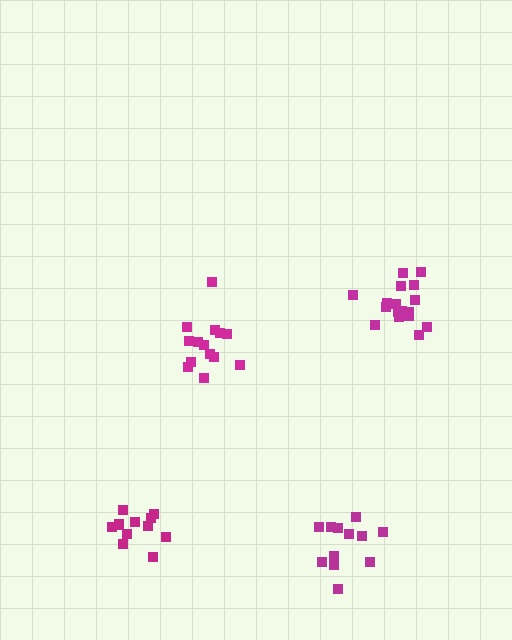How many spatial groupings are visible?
There are 4 spatial groupings.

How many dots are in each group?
Group 1: 12 dots, Group 2: 17 dots, Group 3: 14 dots, Group 4: 12 dots (55 total).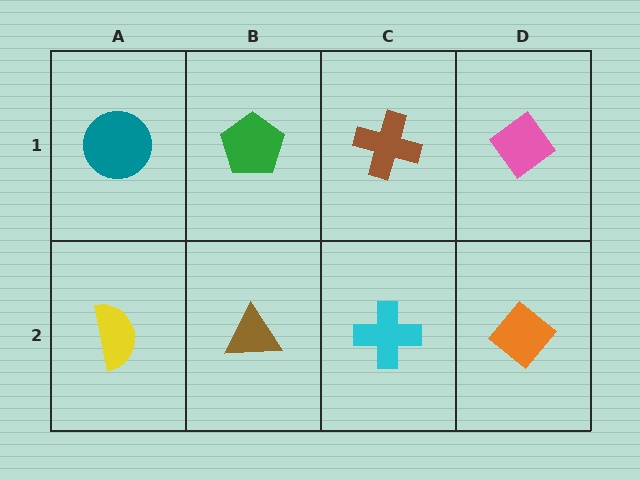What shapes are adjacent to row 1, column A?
A yellow semicircle (row 2, column A), a green pentagon (row 1, column B).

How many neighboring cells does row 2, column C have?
3.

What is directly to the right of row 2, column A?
A brown triangle.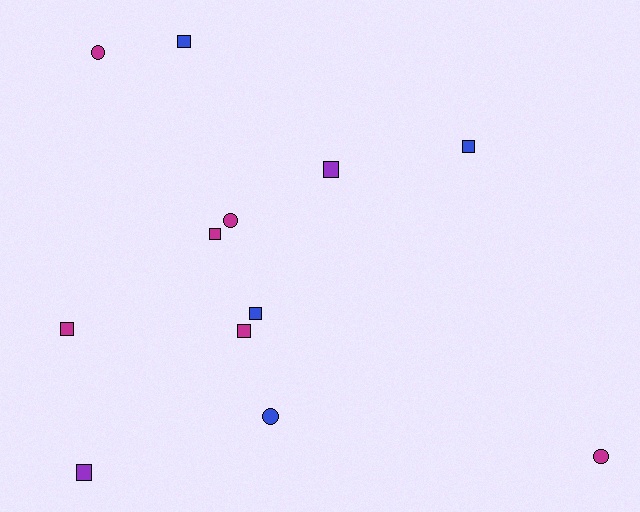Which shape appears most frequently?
Square, with 8 objects.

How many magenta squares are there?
There are 3 magenta squares.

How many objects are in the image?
There are 12 objects.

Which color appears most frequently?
Magenta, with 6 objects.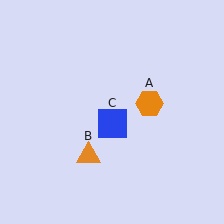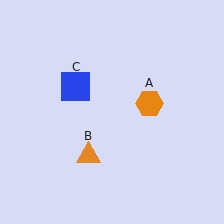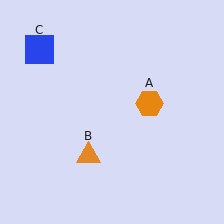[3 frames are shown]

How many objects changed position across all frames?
1 object changed position: blue square (object C).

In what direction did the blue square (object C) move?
The blue square (object C) moved up and to the left.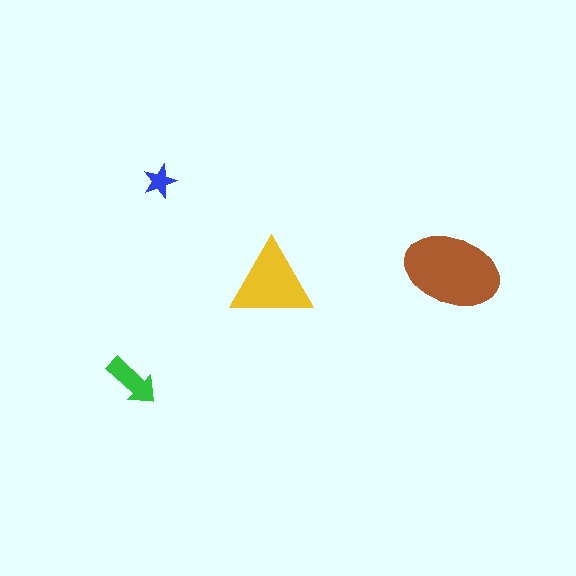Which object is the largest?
The brown ellipse.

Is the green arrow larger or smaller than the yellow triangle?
Smaller.